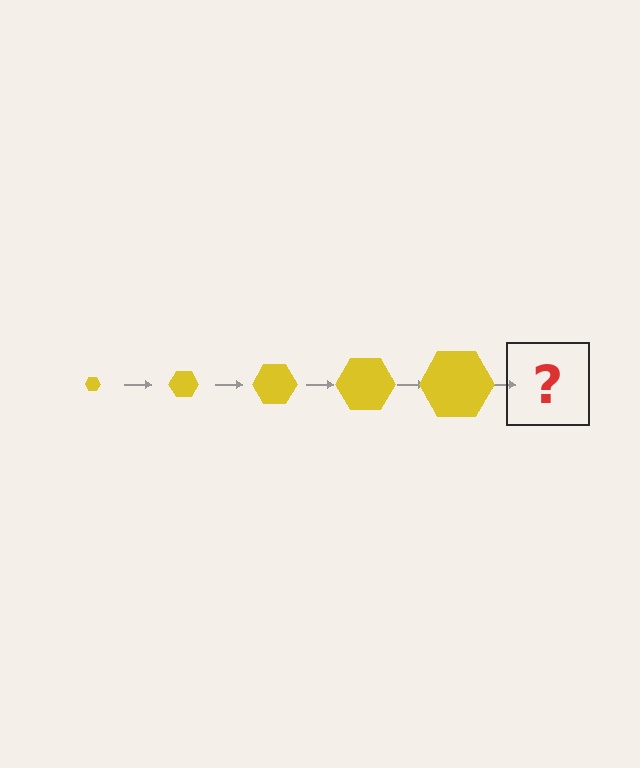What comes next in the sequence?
The next element should be a yellow hexagon, larger than the previous one.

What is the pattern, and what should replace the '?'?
The pattern is that the hexagon gets progressively larger each step. The '?' should be a yellow hexagon, larger than the previous one.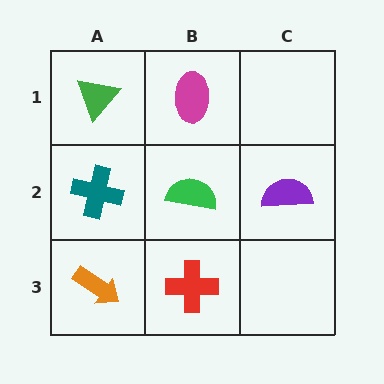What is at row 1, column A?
A green triangle.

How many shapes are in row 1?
2 shapes.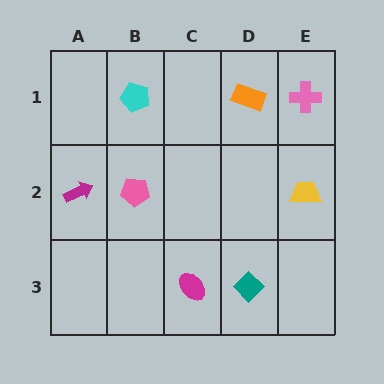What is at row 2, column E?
A yellow trapezoid.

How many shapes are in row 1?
3 shapes.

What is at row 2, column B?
A pink pentagon.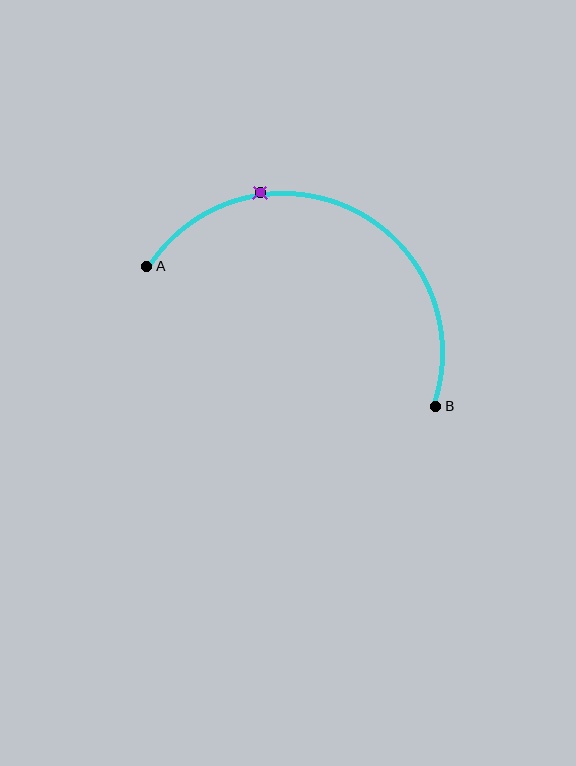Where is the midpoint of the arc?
The arc midpoint is the point on the curve farthest from the straight line joining A and B. It sits above that line.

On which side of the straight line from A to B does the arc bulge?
The arc bulges above the straight line connecting A and B.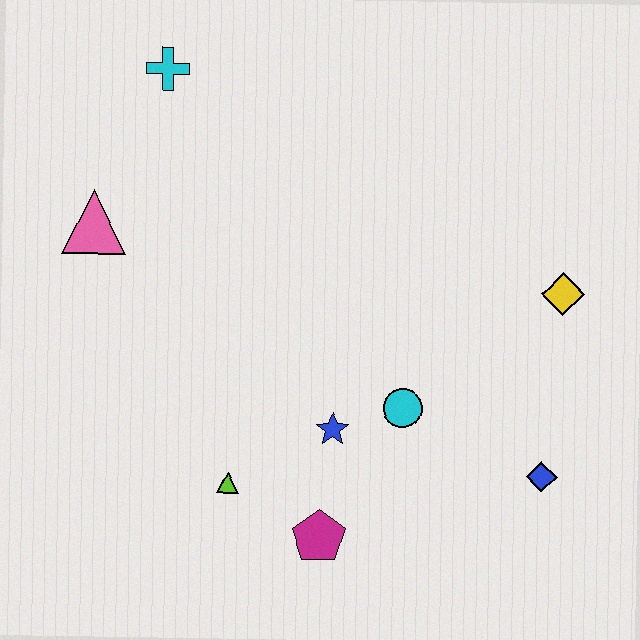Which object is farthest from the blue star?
The cyan cross is farthest from the blue star.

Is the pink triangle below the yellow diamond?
No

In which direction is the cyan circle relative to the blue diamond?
The cyan circle is to the left of the blue diamond.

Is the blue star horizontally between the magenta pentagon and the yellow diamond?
Yes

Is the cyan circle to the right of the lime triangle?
Yes